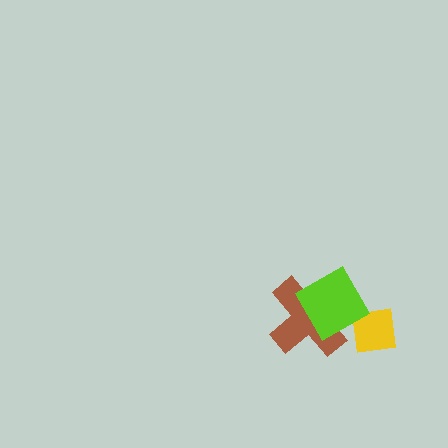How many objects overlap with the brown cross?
1 object overlaps with the brown cross.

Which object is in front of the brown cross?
The lime diamond is in front of the brown cross.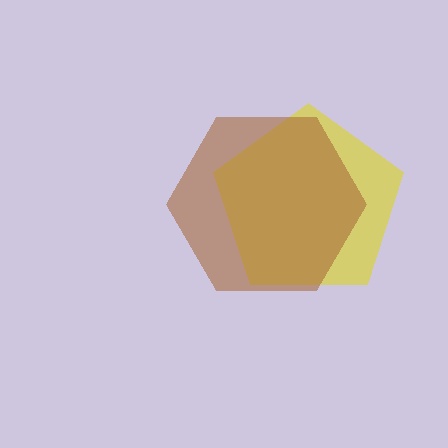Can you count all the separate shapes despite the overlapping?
Yes, there are 2 separate shapes.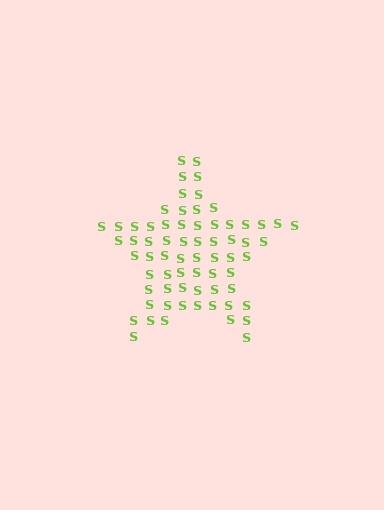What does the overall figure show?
The overall figure shows a star.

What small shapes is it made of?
It is made of small letter S's.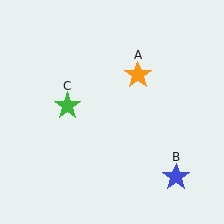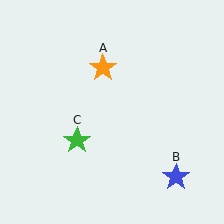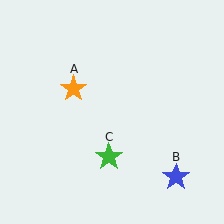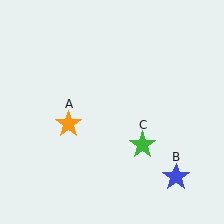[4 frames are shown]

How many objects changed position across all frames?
2 objects changed position: orange star (object A), green star (object C).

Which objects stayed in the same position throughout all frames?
Blue star (object B) remained stationary.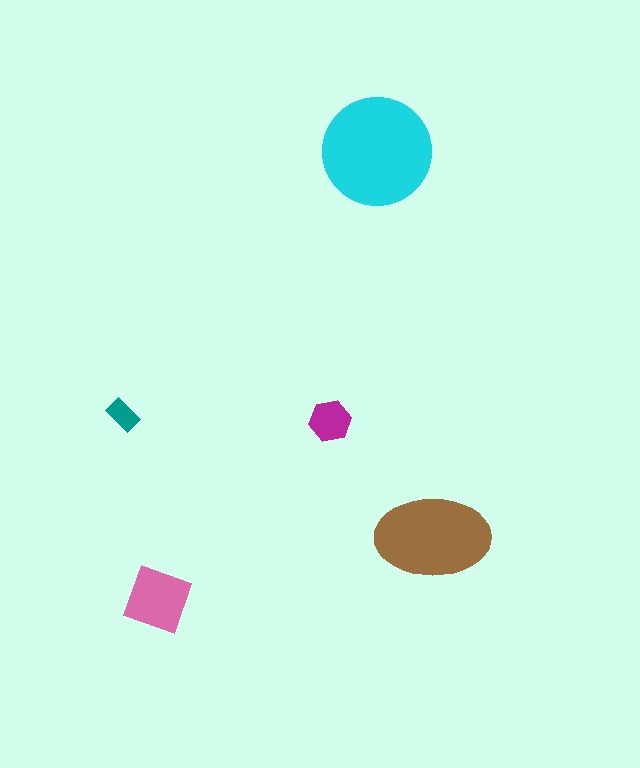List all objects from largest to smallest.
The cyan circle, the brown ellipse, the pink diamond, the magenta hexagon, the teal rectangle.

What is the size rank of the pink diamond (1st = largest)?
3rd.